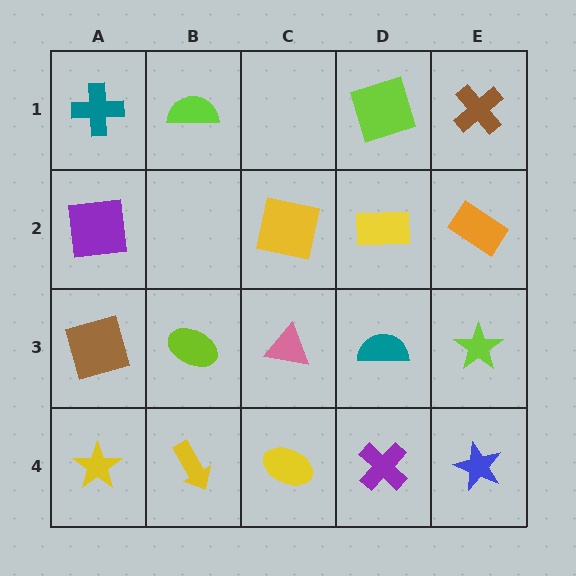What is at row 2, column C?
A yellow square.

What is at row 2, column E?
An orange rectangle.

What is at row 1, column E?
A brown cross.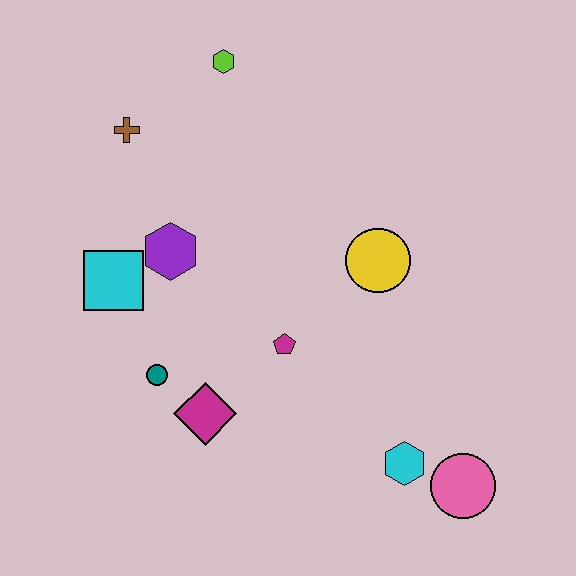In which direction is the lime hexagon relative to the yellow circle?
The lime hexagon is above the yellow circle.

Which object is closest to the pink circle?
The cyan hexagon is closest to the pink circle.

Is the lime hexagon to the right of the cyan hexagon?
No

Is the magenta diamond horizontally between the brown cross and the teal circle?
No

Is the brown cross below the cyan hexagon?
No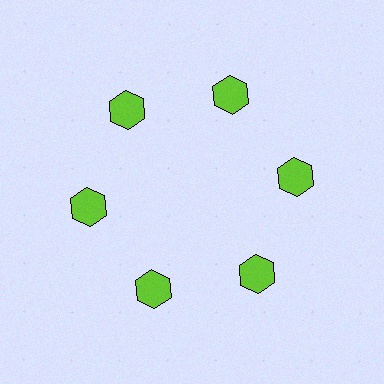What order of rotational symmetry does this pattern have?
This pattern has 6-fold rotational symmetry.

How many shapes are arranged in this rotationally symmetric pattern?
There are 6 shapes, arranged in 6 groups of 1.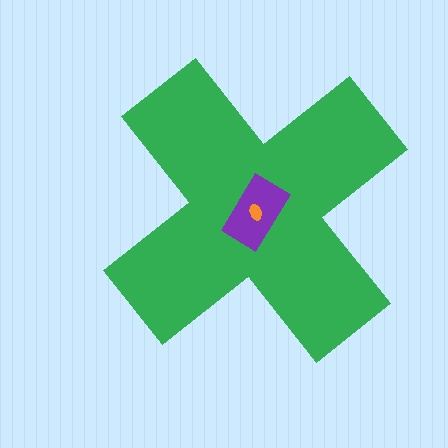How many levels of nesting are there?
3.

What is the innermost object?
The orange ellipse.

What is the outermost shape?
The green cross.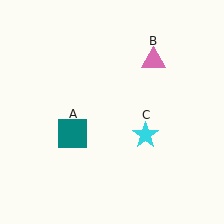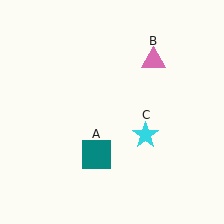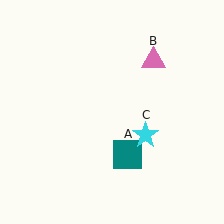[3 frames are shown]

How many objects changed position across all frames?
1 object changed position: teal square (object A).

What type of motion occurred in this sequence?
The teal square (object A) rotated counterclockwise around the center of the scene.